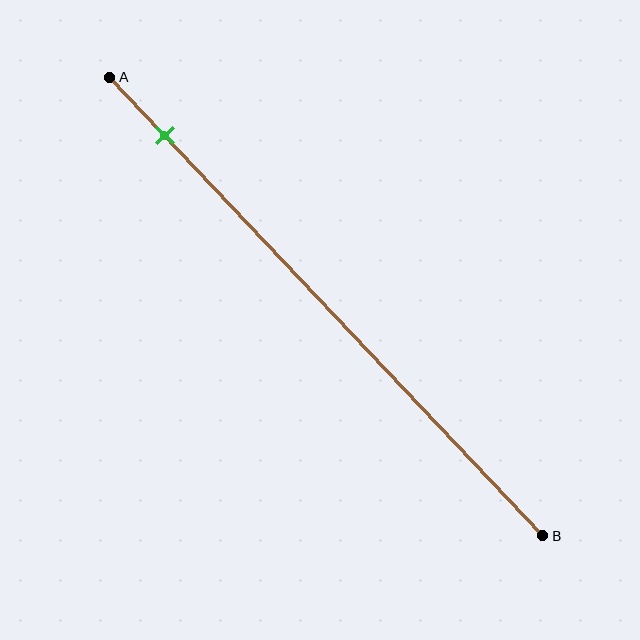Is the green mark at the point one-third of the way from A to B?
No, the mark is at about 15% from A, not at the 33% one-third point.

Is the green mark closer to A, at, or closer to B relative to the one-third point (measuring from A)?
The green mark is closer to point A than the one-third point of segment AB.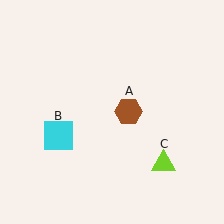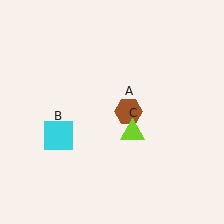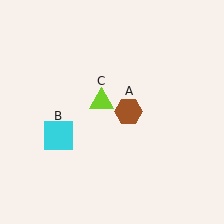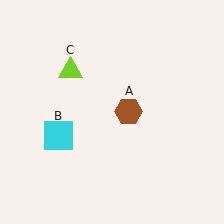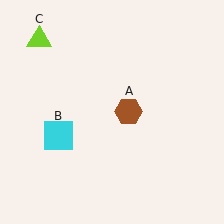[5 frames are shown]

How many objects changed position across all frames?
1 object changed position: lime triangle (object C).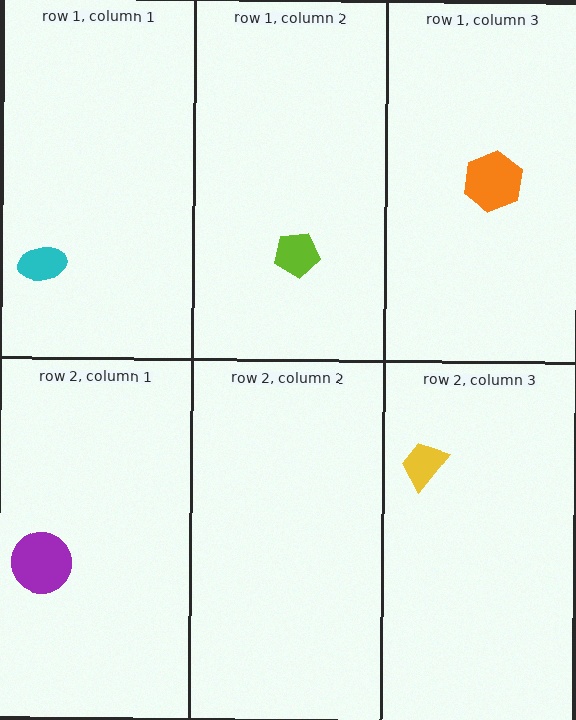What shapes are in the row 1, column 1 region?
The cyan ellipse.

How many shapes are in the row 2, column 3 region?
1.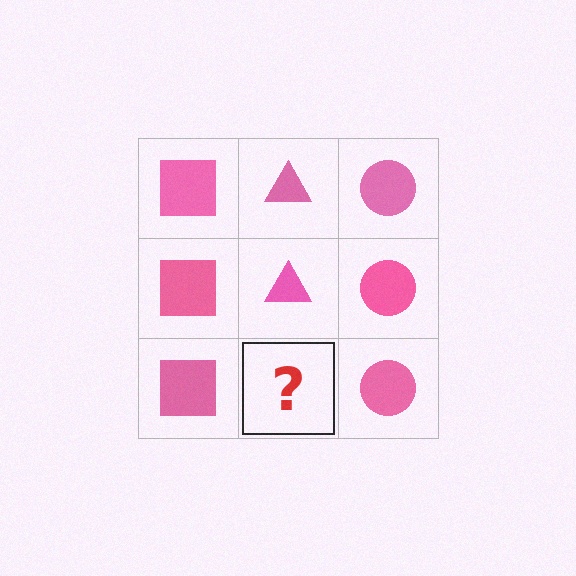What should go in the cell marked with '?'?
The missing cell should contain a pink triangle.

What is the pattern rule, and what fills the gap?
The rule is that each column has a consistent shape. The gap should be filled with a pink triangle.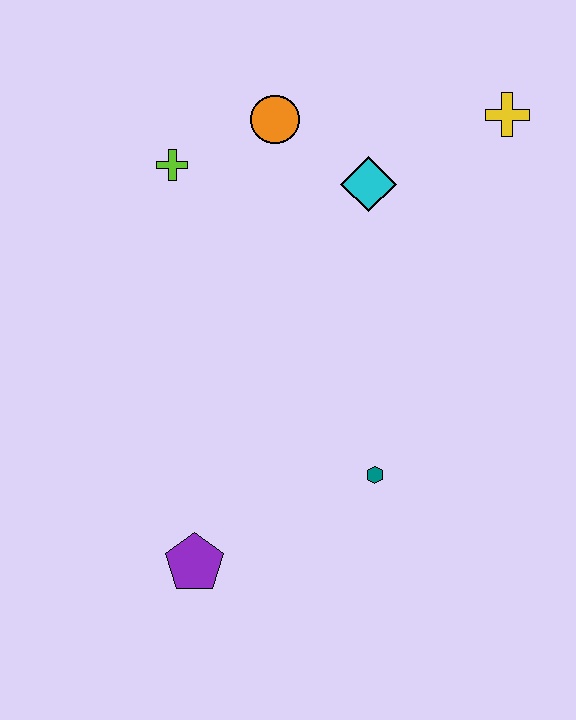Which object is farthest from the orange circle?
The purple pentagon is farthest from the orange circle.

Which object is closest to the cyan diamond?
The orange circle is closest to the cyan diamond.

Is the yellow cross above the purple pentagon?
Yes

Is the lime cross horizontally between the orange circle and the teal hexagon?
No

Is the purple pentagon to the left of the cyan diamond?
Yes